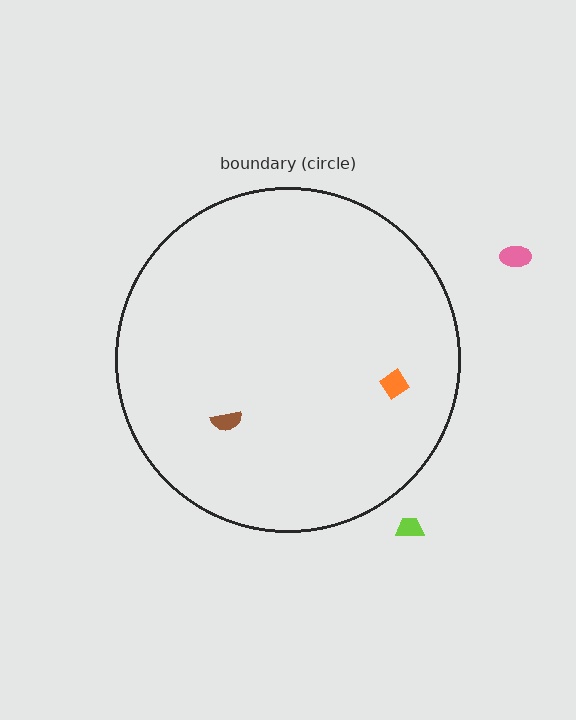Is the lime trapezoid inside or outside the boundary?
Outside.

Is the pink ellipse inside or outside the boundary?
Outside.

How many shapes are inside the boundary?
2 inside, 2 outside.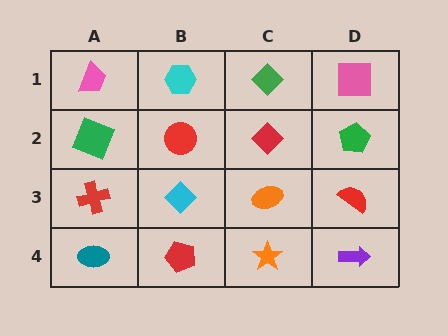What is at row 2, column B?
A red circle.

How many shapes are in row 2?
4 shapes.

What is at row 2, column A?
A green square.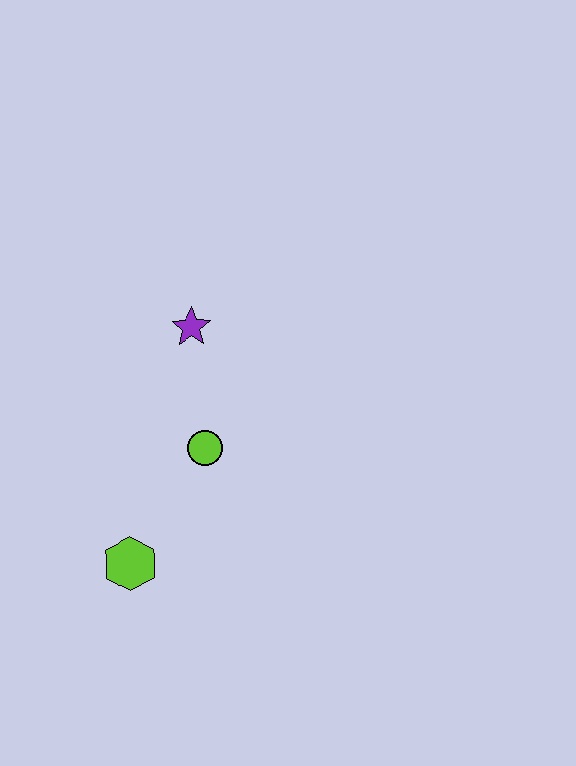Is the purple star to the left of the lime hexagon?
No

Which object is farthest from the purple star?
The lime hexagon is farthest from the purple star.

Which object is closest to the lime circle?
The purple star is closest to the lime circle.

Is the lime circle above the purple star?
No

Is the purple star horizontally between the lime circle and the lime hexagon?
Yes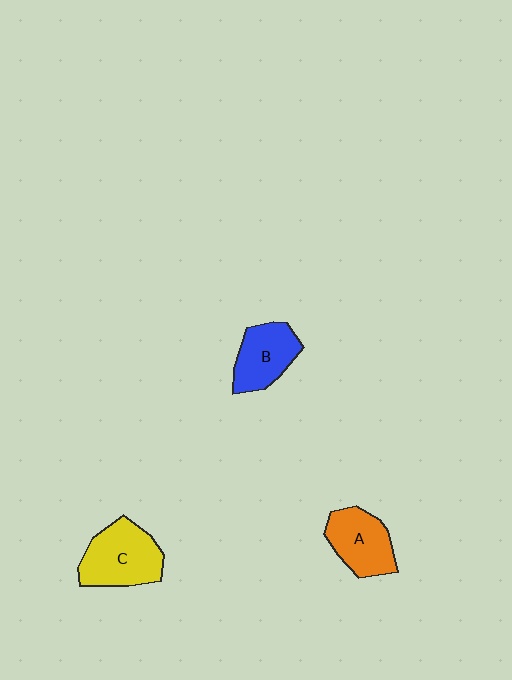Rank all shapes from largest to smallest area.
From largest to smallest: C (yellow), A (orange), B (blue).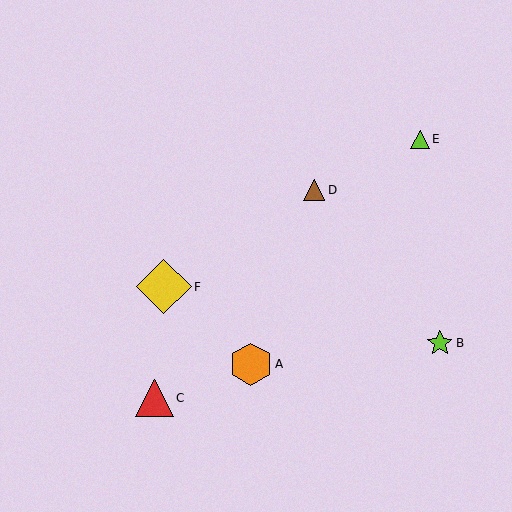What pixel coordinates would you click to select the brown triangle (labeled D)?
Click at (314, 190) to select the brown triangle D.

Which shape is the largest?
The yellow diamond (labeled F) is the largest.